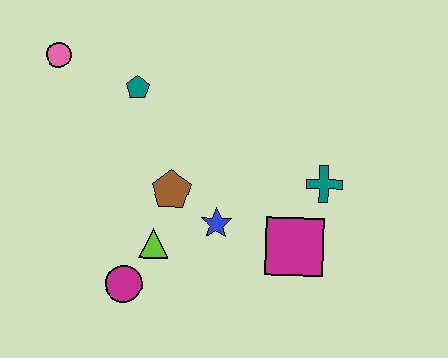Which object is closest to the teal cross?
The magenta square is closest to the teal cross.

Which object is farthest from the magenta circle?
The pink circle is farthest from the magenta circle.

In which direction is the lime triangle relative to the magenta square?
The lime triangle is to the left of the magenta square.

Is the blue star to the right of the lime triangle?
Yes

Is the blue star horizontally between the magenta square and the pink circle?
Yes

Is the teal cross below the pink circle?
Yes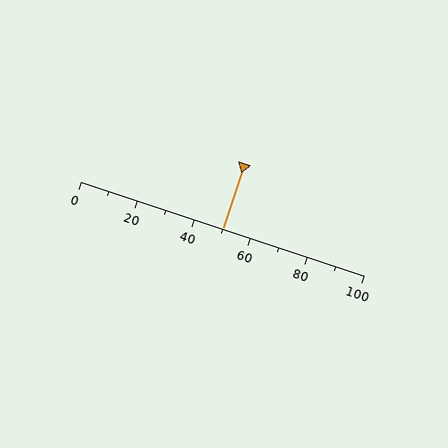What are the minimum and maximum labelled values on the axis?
The axis runs from 0 to 100.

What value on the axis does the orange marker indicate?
The marker indicates approximately 50.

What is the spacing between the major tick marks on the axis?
The major ticks are spaced 20 apart.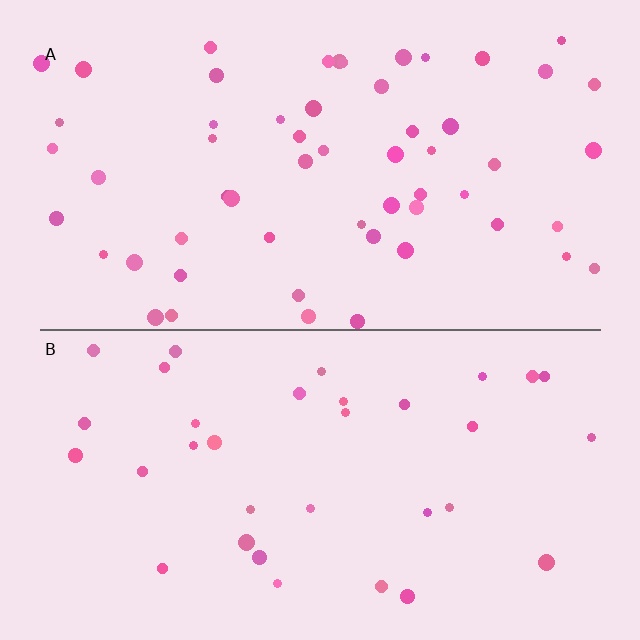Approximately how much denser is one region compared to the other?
Approximately 1.7× — region A over region B.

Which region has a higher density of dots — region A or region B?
A (the top).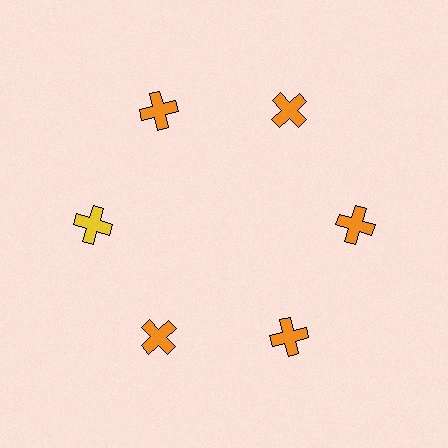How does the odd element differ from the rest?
It has a different color: yellow instead of orange.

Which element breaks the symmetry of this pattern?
The yellow cross at roughly the 9 o'clock position breaks the symmetry. All other shapes are orange crosses.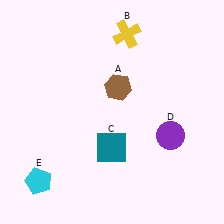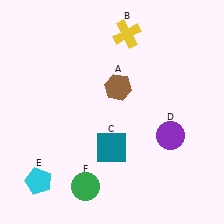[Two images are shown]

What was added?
A green circle (F) was added in Image 2.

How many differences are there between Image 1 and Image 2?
There is 1 difference between the two images.